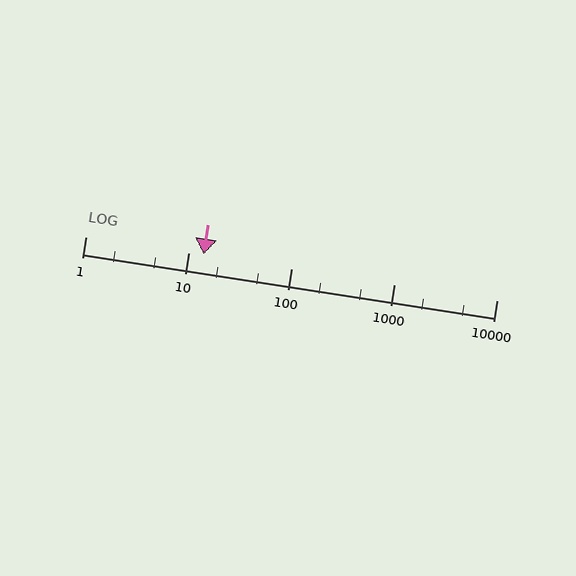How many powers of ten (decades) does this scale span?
The scale spans 4 decades, from 1 to 10000.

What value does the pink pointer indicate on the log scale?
The pointer indicates approximately 14.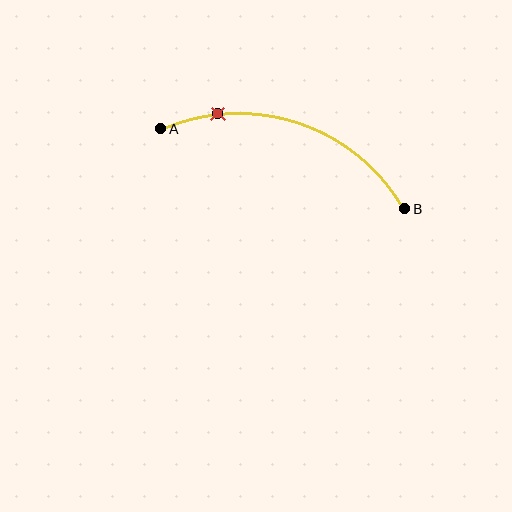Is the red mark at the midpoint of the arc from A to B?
No. The red mark lies on the arc but is closer to endpoint A. The arc midpoint would be at the point on the curve equidistant along the arc from both A and B.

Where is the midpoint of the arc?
The arc midpoint is the point on the curve farthest from the straight line joining A and B. It sits above that line.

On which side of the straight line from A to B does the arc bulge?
The arc bulges above the straight line connecting A and B.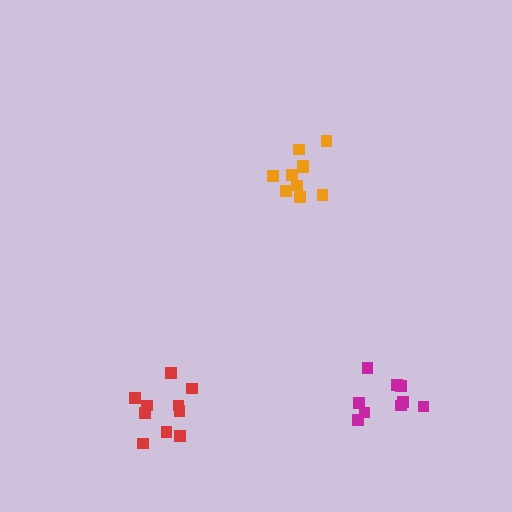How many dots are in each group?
Group 1: 11 dots, Group 2: 10 dots, Group 3: 9 dots (30 total).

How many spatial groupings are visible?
There are 3 spatial groupings.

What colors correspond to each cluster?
The clusters are colored: orange, red, magenta.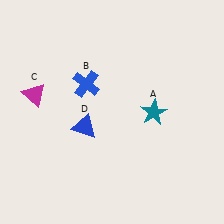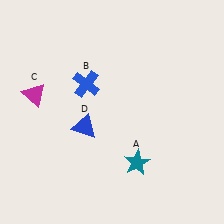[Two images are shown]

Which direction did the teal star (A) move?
The teal star (A) moved down.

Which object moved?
The teal star (A) moved down.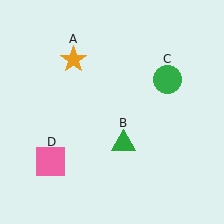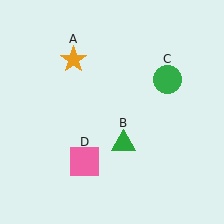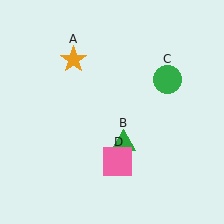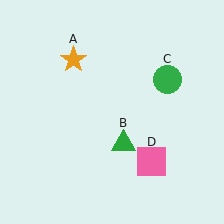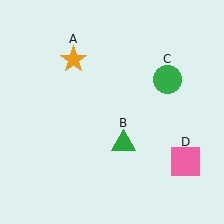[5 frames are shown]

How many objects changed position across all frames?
1 object changed position: pink square (object D).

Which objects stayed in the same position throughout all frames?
Orange star (object A) and green triangle (object B) and green circle (object C) remained stationary.